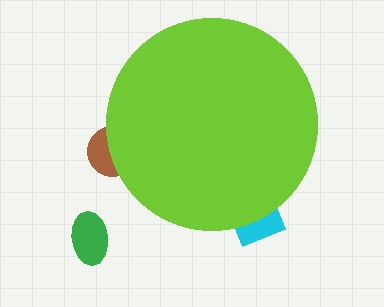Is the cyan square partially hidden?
Yes, the cyan square is partially hidden behind the lime circle.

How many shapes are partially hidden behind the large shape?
2 shapes are partially hidden.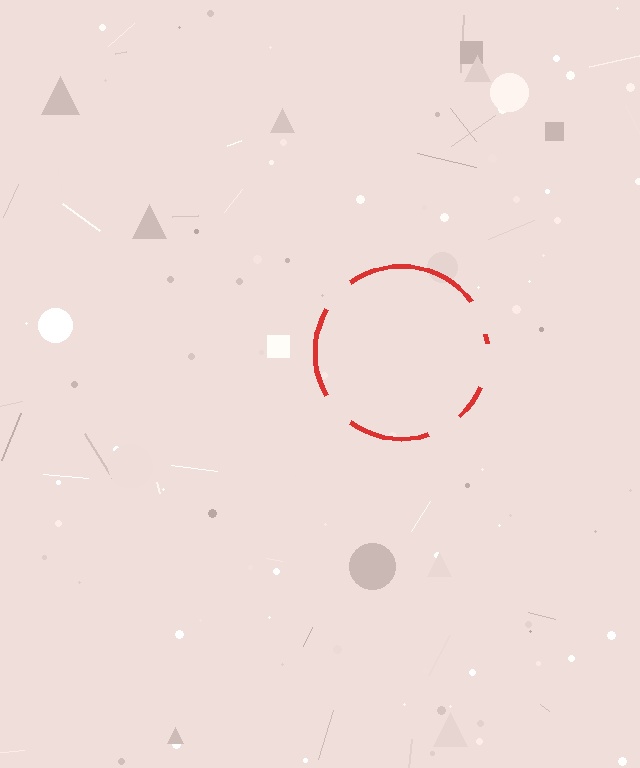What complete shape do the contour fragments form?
The contour fragments form a circle.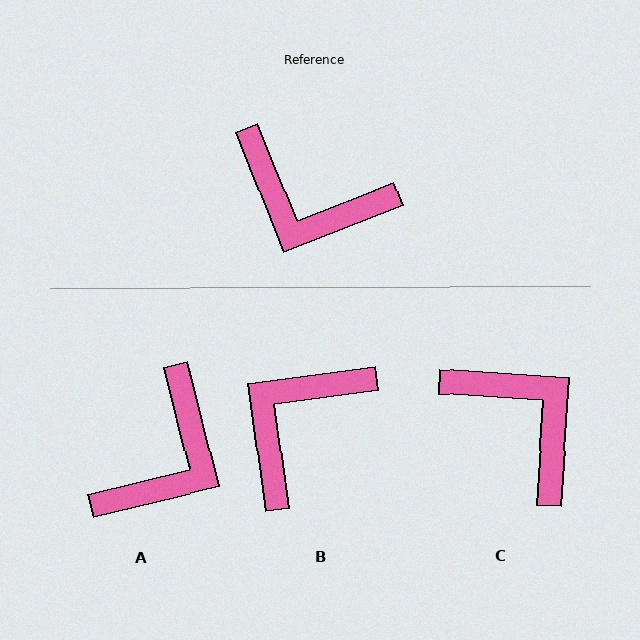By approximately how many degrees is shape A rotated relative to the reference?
Approximately 82 degrees counter-clockwise.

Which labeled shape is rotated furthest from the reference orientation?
C, about 155 degrees away.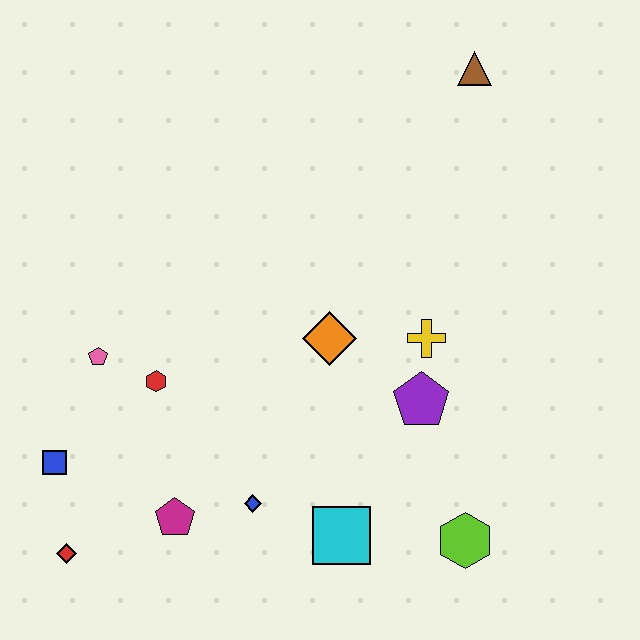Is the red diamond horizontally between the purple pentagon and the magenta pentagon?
No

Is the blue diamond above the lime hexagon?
Yes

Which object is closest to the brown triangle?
The yellow cross is closest to the brown triangle.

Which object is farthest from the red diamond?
The brown triangle is farthest from the red diamond.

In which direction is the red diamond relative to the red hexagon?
The red diamond is below the red hexagon.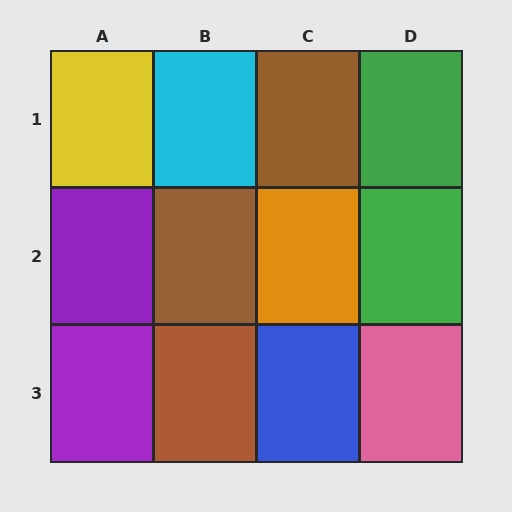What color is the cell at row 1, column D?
Green.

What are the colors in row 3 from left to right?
Purple, brown, blue, pink.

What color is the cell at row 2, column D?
Green.